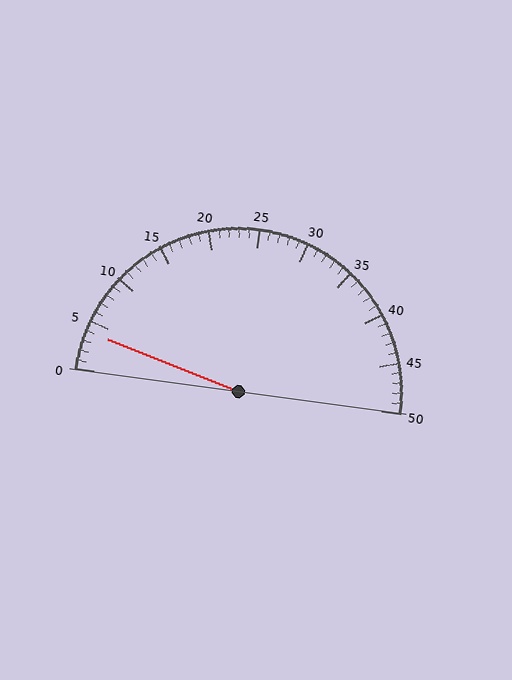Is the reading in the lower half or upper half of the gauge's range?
The reading is in the lower half of the range (0 to 50).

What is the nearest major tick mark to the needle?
The nearest major tick mark is 5.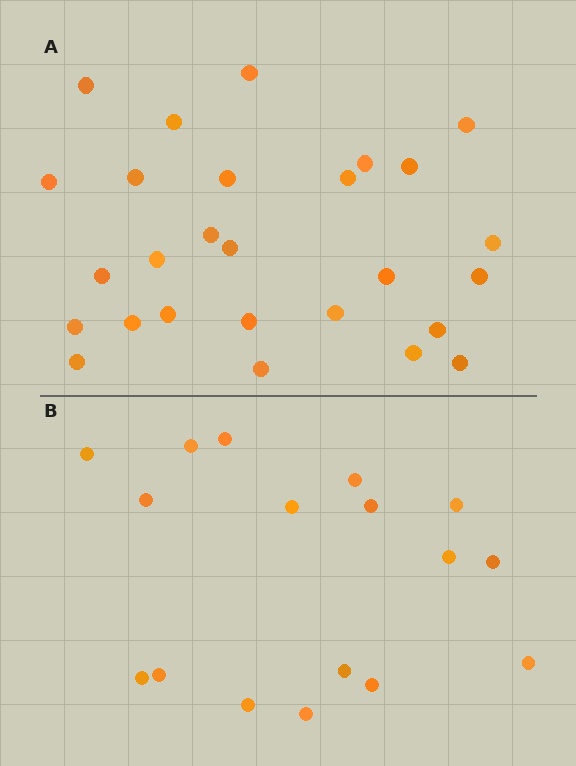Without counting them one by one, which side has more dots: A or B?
Region A (the top region) has more dots.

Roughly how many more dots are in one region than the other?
Region A has roughly 10 or so more dots than region B.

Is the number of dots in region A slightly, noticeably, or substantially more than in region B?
Region A has substantially more. The ratio is roughly 1.6 to 1.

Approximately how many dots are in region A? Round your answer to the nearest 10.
About 30 dots. (The exact count is 27, which rounds to 30.)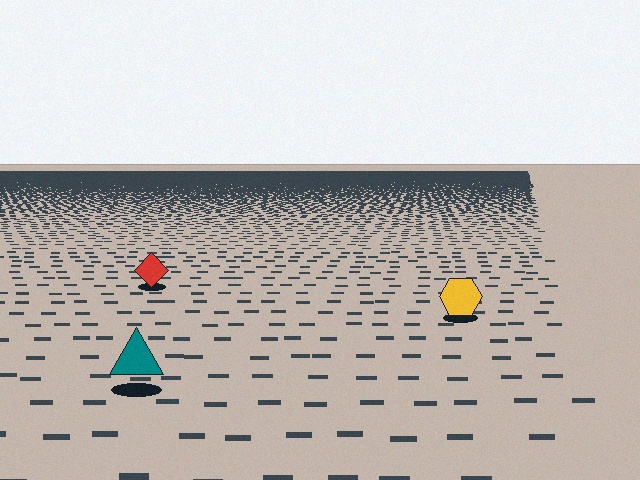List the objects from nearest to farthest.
From nearest to farthest: the teal triangle, the yellow hexagon, the red diamond.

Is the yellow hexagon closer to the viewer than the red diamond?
Yes. The yellow hexagon is closer — you can tell from the texture gradient: the ground texture is coarser near it.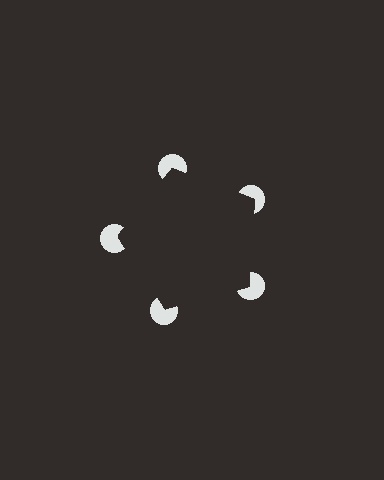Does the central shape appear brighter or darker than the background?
It typically appears slightly darker than the background, even though no actual brightness change is drawn.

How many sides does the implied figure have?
5 sides.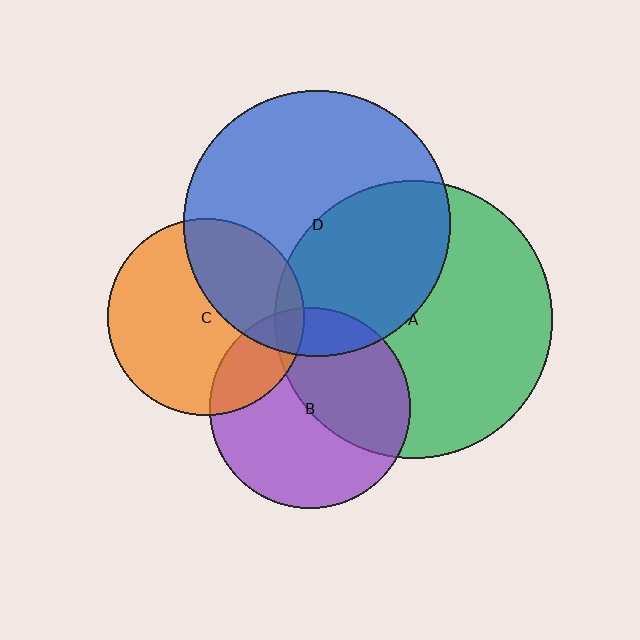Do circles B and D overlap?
Yes.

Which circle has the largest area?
Circle A (green).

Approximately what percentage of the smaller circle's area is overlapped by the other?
Approximately 15%.